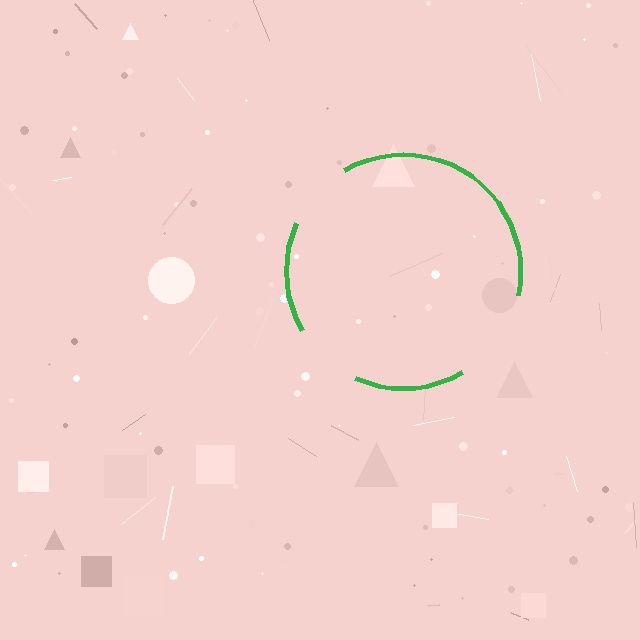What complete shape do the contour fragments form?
The contour fragments form a circle.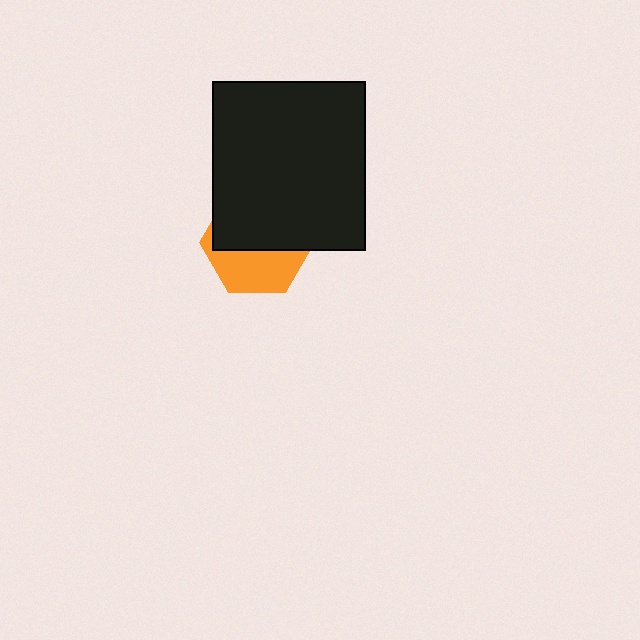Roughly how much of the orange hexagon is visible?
A small part of it is visible (roughly 42%).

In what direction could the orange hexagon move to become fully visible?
The orange hexagon could move down. That would shift it out from behind the black rectangle entirely.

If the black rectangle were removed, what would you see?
You would see the complete orange hexagon.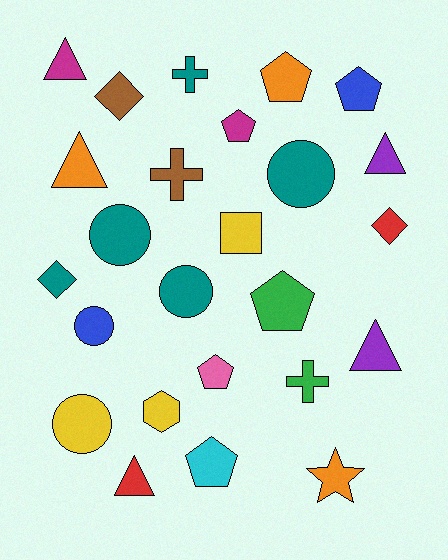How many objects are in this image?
There are 25 objects.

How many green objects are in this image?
There are 2 green objects.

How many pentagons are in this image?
There are 6 pentagons.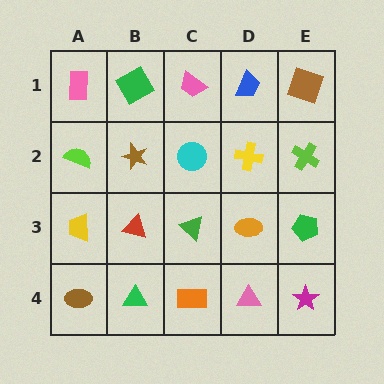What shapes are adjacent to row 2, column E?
A brown square (row 1, column E), a green pentagon (row 3, column E), a yellow cross (row 2, column D).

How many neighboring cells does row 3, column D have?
4.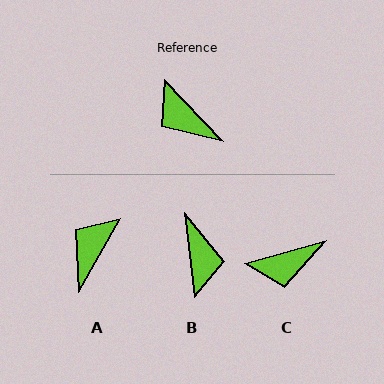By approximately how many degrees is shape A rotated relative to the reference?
Approximately 74 degrees clockwise.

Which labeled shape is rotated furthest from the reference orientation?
B, about 143 degrees away.